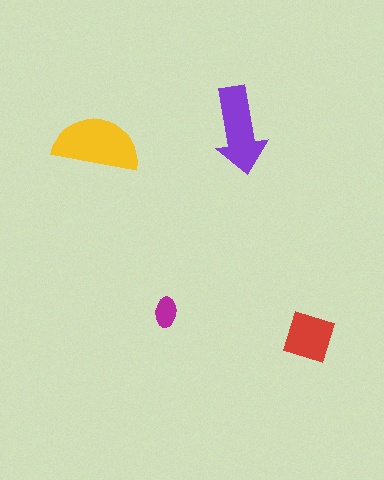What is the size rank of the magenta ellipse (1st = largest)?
4th.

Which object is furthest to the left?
The yellow semicircle is leftmost.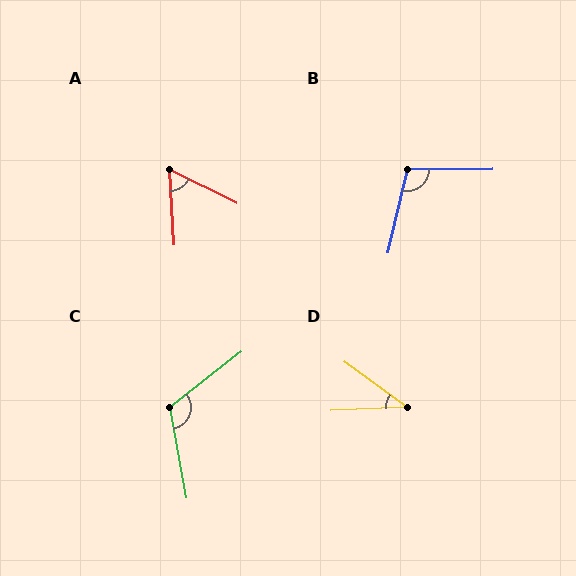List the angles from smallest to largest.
D (39°), A (60°), B (104°), C (118°).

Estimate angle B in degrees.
Approximately 104 degrees.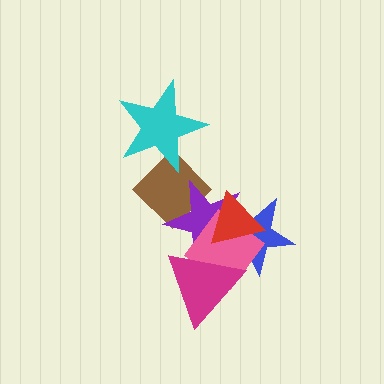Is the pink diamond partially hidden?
Yes, it is partially covered by another shape.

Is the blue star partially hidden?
Yes, it is partially covered by another shape.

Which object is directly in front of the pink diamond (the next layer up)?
The magenta triangle is directly in front of the pink diamond.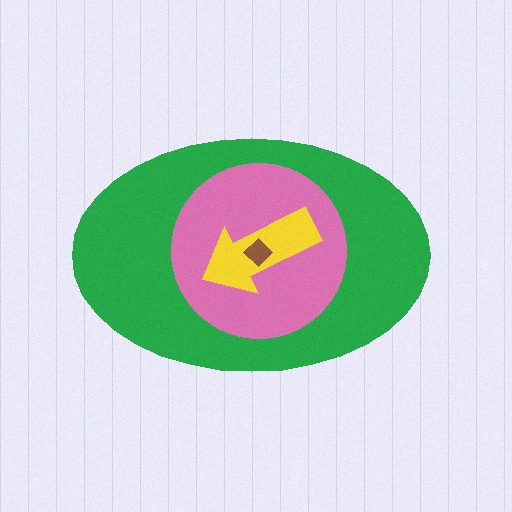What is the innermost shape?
The brown diamond.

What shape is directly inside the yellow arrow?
The brown diamond.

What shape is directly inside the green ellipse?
The pink circle.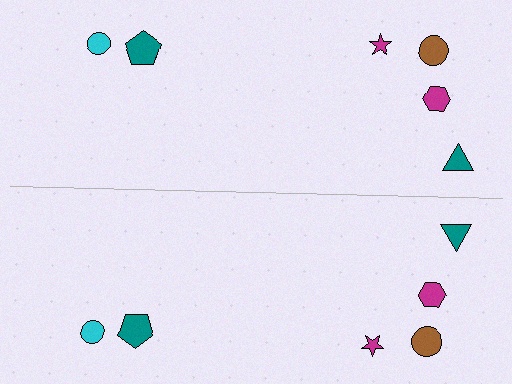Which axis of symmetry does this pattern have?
The pattern has a horizontal axis of symmetry running through the center of the image.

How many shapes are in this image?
There are 12 shapes in this image.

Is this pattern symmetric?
Yes, this pattern has bilateral (reflection) symmetry.